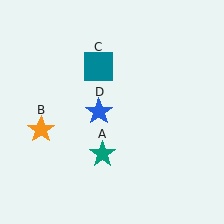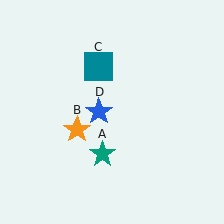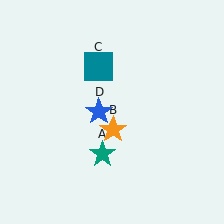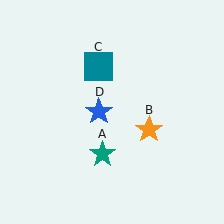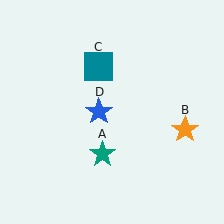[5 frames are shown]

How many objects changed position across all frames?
1 object changed position: orange star (object B).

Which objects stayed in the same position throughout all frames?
Teal star (object A) and teal square (object C) and blue star (object D) remained stationary.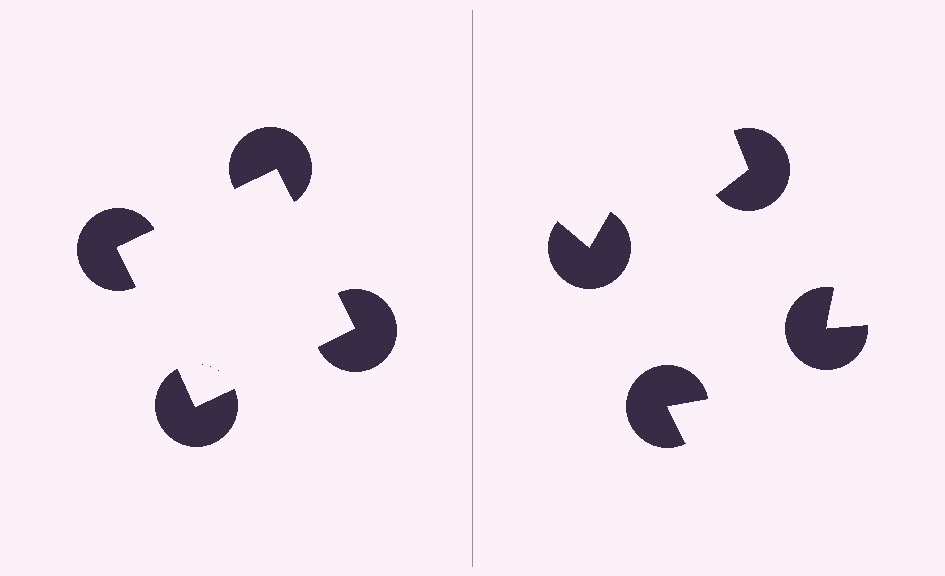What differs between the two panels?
The pac-man discs are positioned identically on both sides; only the wedge orientations differ. On the left they align to a square; on the right they are misaligned.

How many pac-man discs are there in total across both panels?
8 — 4 on each side.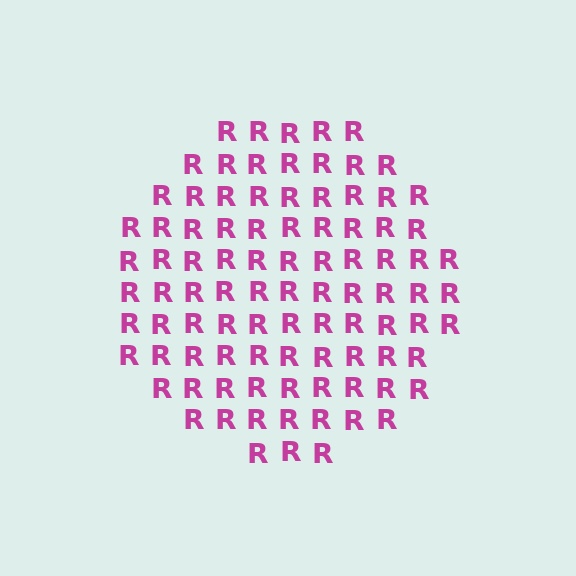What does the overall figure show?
The overall figure shows a circle.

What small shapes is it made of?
It is made of small letter R's.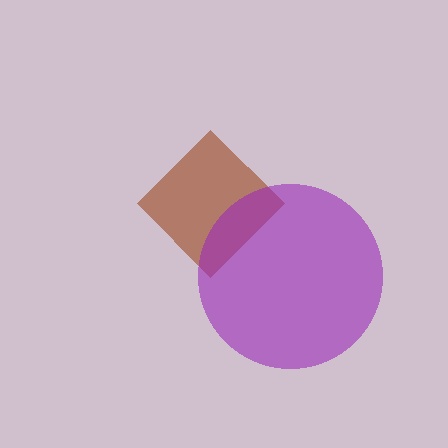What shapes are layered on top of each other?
The layered shapes are: a brown diamond, a purple circle.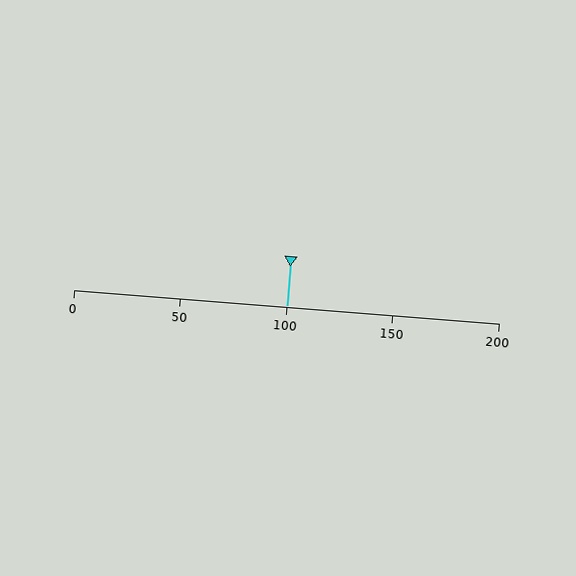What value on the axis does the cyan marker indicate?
The marker indicates approximately 100.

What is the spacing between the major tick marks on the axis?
The major ticks are spaced 50 apart.